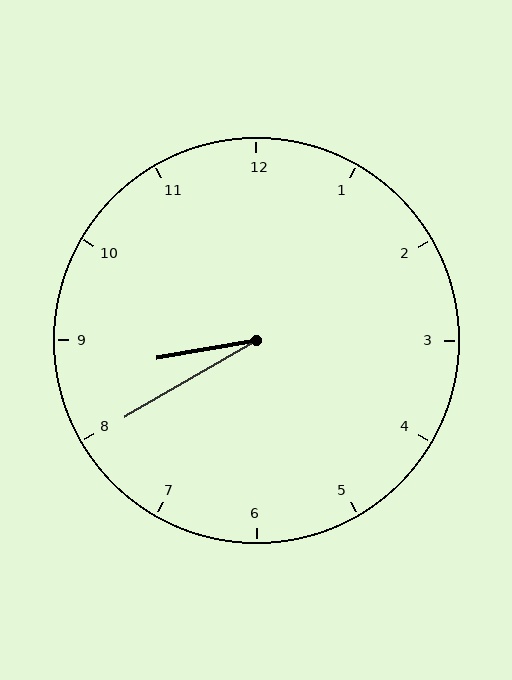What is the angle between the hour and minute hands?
Approximately 20 degrees.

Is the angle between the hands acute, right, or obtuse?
It is acute.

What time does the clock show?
8:40.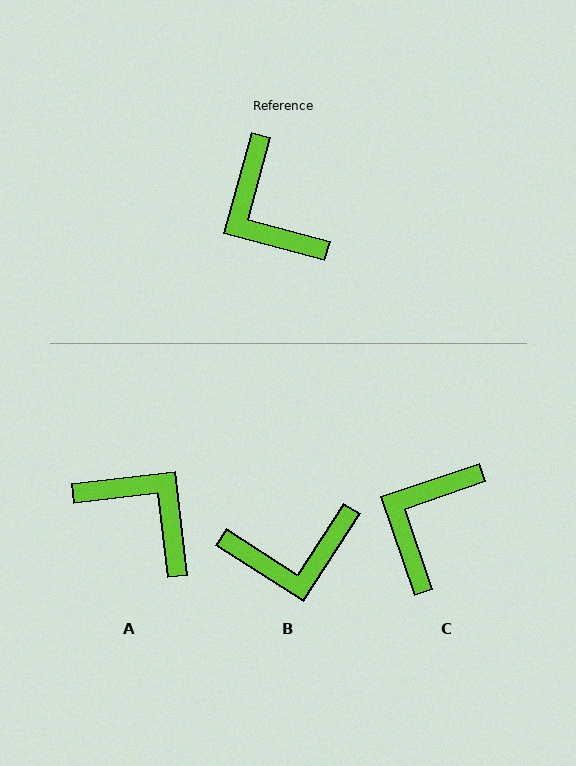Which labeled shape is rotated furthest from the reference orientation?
A, about 158 degrees away.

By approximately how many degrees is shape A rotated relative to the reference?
Approximately 158 degrees clockwise.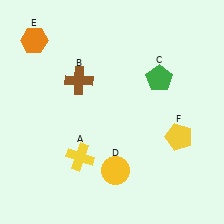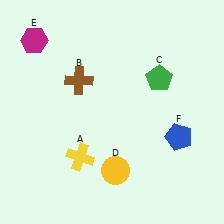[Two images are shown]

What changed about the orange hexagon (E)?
In Image 1, E is orange. In Image 2, it changed to magenta.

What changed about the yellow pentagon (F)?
In Image 1, F is yellow. In Image 2, it changed to blue.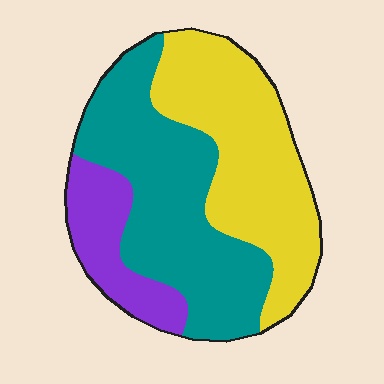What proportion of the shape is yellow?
Yellow takes up between a third and a half of the shape.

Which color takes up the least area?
Purple, at roughly 15%.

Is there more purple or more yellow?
Yellow.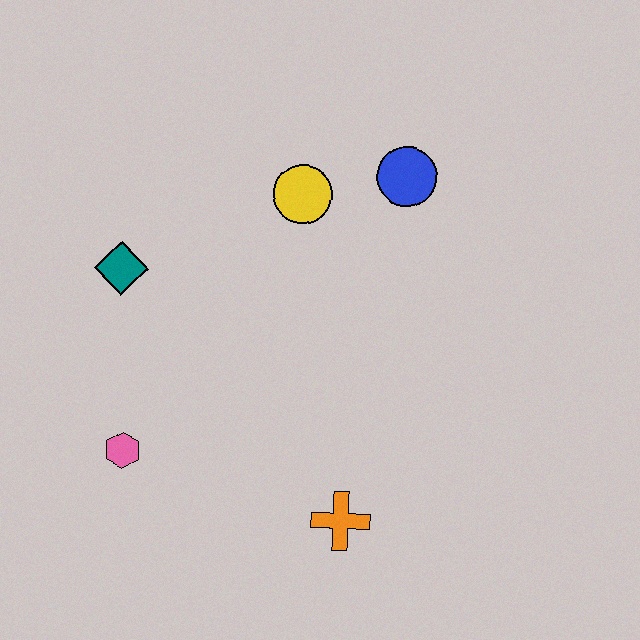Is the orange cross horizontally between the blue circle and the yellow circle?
Yes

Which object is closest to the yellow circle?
The blue circle is closest to the yellow circle.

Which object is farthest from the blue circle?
The pink hexagon is farthest from the blue circle.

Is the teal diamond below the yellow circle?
Yes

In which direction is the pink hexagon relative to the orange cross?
The pink hexagon is to the left of the orange cross.